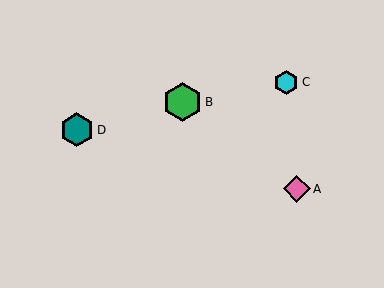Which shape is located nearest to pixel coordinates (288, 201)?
The pink diamond (labeled A) at (297, 189) is nearest to that location.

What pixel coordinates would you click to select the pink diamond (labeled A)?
Click at (297, 189) to select the pink diamond A.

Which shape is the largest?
The green hexagon (labeled B) is the largest.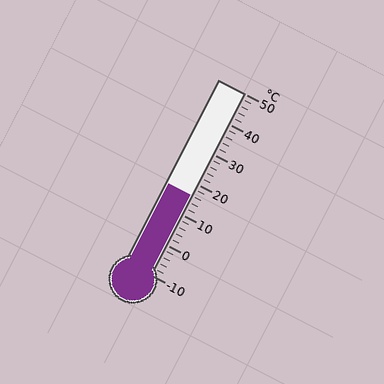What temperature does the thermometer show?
The thermometer shows approximately 16°C.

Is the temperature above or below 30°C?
The temperature is below 30°C.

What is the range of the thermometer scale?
The thermometer scale ranges from -10°C to 50°C.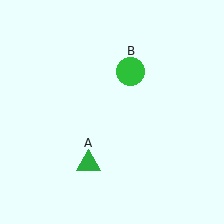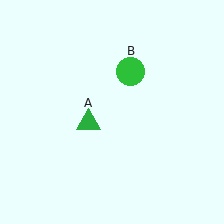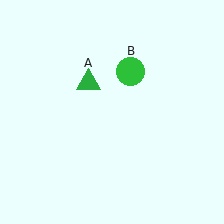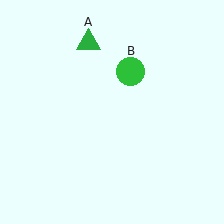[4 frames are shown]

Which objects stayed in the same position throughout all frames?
Green circle (object B) remained stationary.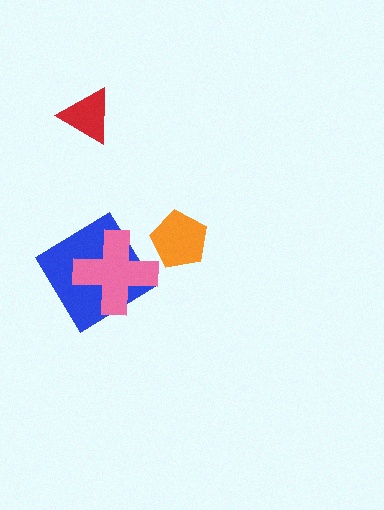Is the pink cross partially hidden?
No, no other shape covers it.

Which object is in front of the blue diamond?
The pink cross is in front of the blue diamond.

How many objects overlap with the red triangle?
0 objects overlap with the red triangle.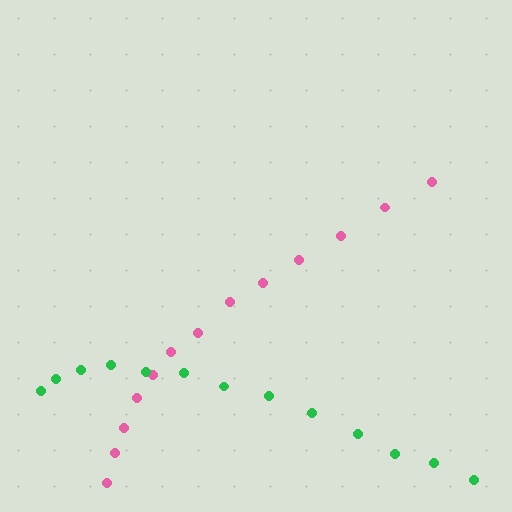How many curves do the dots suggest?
There are 2 distinct paths.